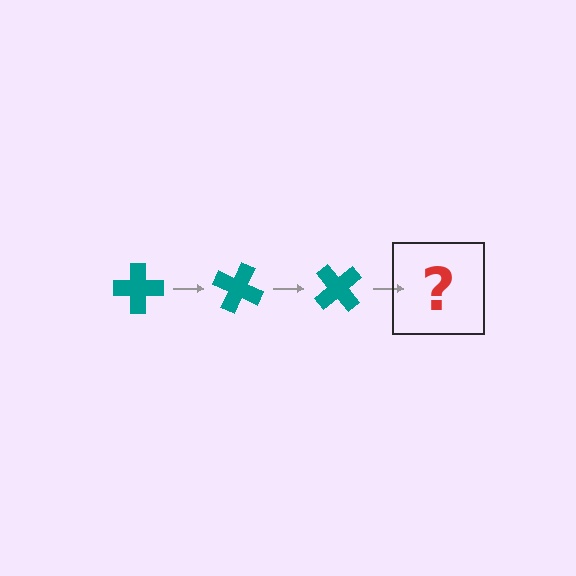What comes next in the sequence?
The next element should be a teal cross rotated 75 degrees.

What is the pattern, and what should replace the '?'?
The pattern is that the cross rotates 25 degrees each step. The '?' should be a teal cross rotated 75 degrees.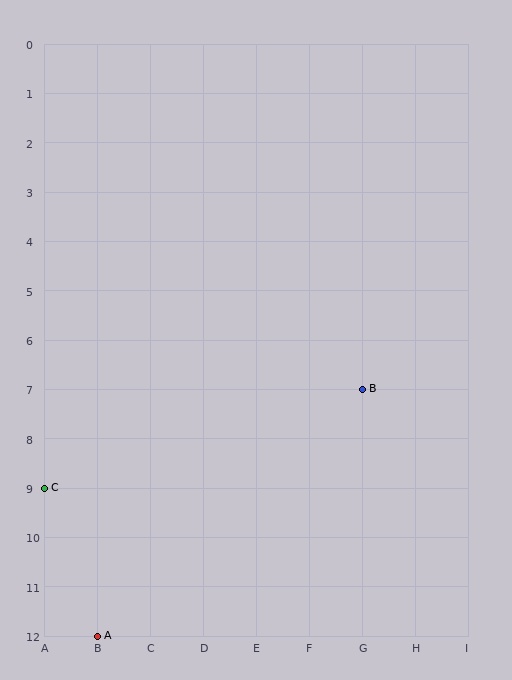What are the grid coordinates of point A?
Point A is at grid coordinates (B, 12).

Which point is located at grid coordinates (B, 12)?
Point A is at (B, 12).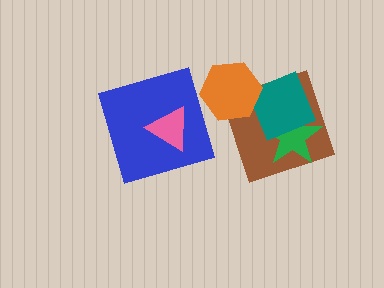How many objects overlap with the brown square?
3 objects overlap with the brown square.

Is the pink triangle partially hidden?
No, no other shape covers it.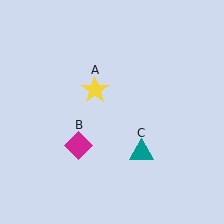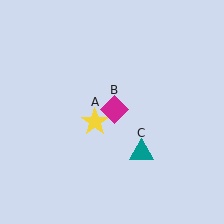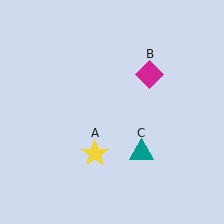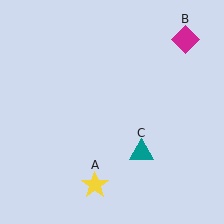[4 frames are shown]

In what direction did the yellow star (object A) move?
The yellow star (object A) moved down.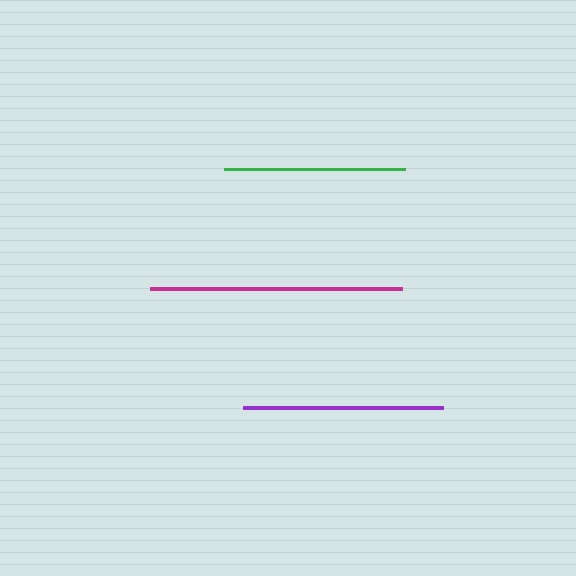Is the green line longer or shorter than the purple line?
The purple line is longer than the green line.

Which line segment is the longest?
The magenta line is the longest at approximately 252 pixels.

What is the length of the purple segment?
The purple segment is approximately 200 pixels long.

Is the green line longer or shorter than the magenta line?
The magenta line is longer than the green line.